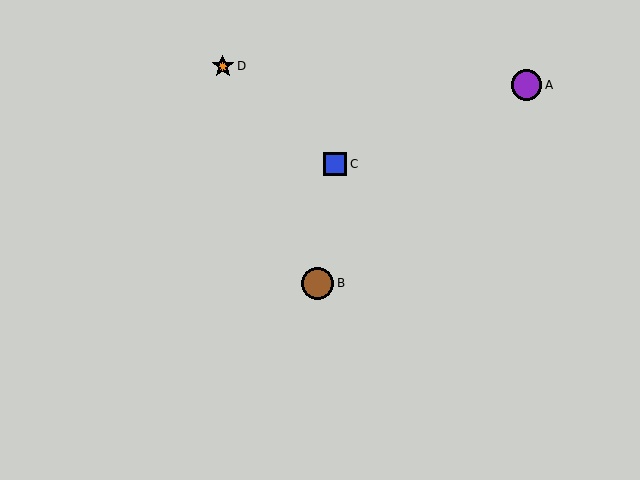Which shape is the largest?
The brown circle (labeled B) is the largest.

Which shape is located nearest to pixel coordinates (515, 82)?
The purple circle (labeled A) at (527, 85) is nearest to that location.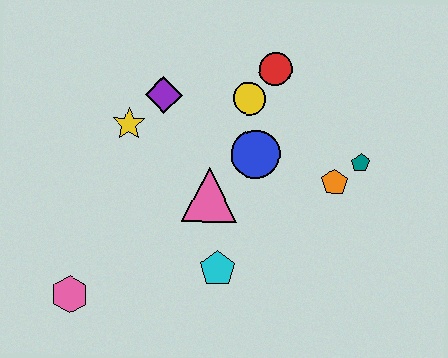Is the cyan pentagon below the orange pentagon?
Yes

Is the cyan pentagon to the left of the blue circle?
Yes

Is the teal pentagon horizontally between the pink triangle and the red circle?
No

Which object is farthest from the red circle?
The pink hexagon is farthest from the red circle.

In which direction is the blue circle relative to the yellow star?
The blue circle is to the right of the yellow star.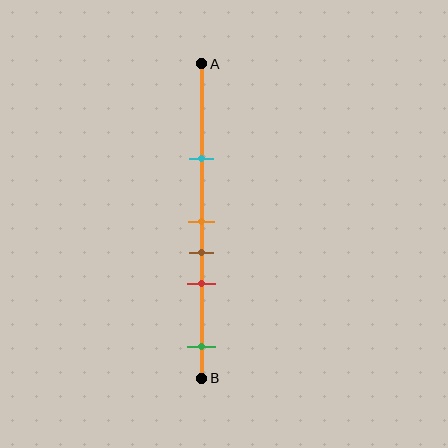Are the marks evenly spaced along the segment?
No, the marks are not evenly spaced.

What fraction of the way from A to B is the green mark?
The green mark is approximately 90% (0.9) of the way from A to B.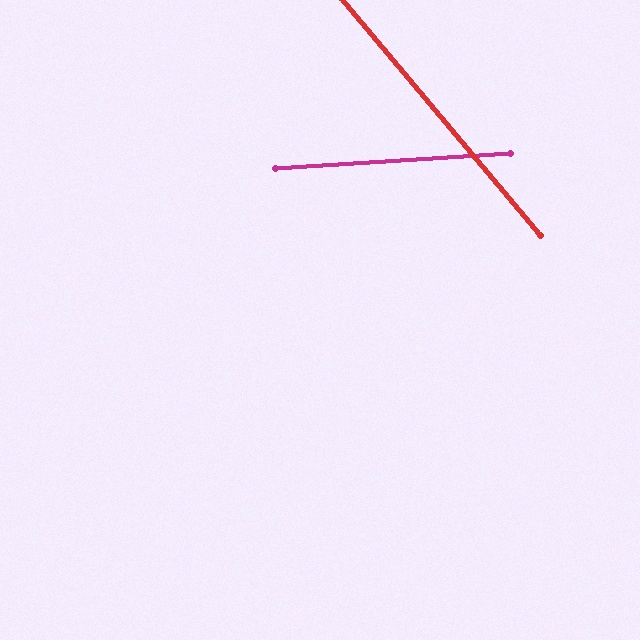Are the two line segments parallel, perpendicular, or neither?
Neither parallel nor perpendicular — they differ by about 54°.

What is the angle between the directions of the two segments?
Approximately 54 degrees.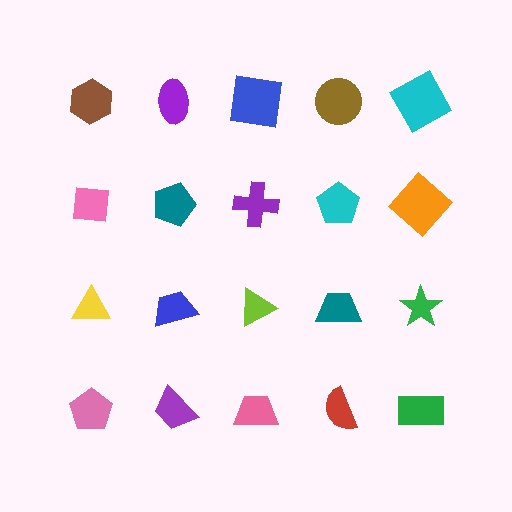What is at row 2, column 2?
A teal pentagon.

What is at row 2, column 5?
An orange diamond.